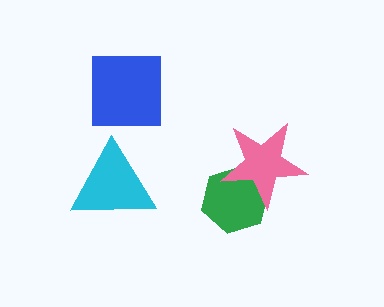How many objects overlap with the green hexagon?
1 object overlaps with the green hexagon.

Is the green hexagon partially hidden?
Yes, it is partially covered by another shape.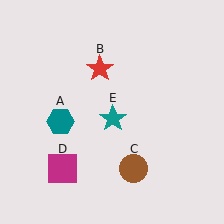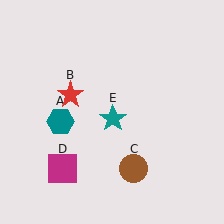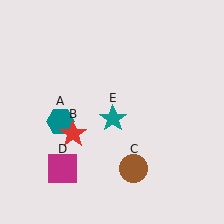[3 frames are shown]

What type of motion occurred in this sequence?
The red star (object B) rotated counterclockwise around the center of the scene.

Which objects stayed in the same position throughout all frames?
Teal hexagon (object A) and brown circle (object C) and magenta square (object D) and teal star (object E) remained stationary.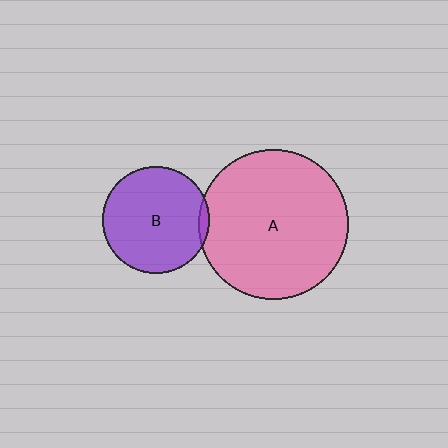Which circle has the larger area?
Circle A (pink).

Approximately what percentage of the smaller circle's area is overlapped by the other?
Approximately 5%.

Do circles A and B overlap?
Yes.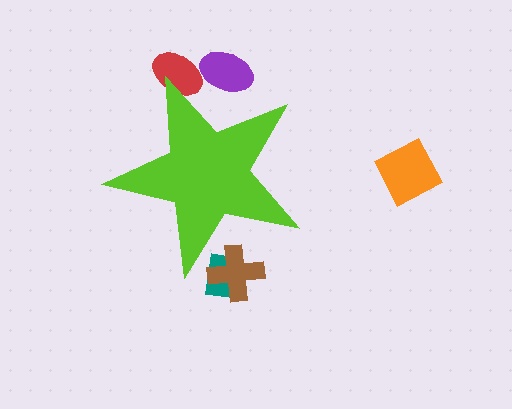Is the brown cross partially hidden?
Yes, the brown cross is partially hidden behind the lime star.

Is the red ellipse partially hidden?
Yes, the red ellipse is partially hidden behind the lime star.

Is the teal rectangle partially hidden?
Yes, the teal rectangle is partially hidden behind the lime star.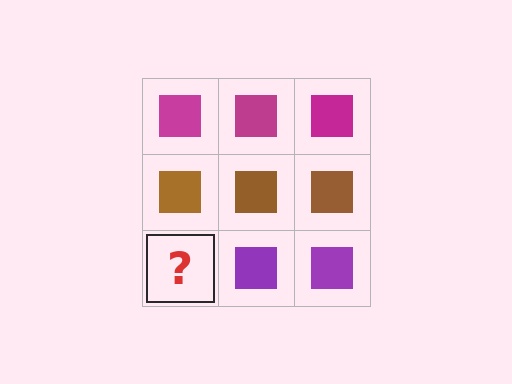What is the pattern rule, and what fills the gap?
The rule is that each row has a consistent color. The gap should be filled with a purple square.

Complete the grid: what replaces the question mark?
The question mark should be replaced with a purple square.